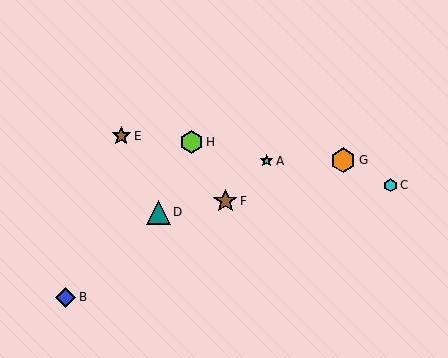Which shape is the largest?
The orange hexagon (labeled G) is the largest.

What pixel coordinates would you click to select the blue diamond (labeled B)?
Click at (66, 297) to select the blue diamond B.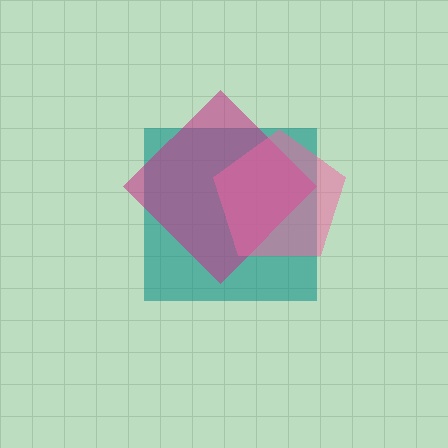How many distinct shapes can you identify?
There are 3 distinct shapes: a teal square, a magenta diamond, a pink pentagon.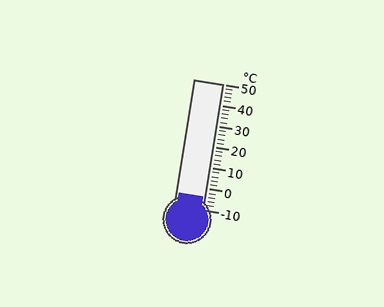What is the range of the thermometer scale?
The thermometer scale ranges from -10°C to 50°C.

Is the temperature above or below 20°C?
The temperature is below 20°C.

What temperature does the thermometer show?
The thermometer shows approximately -4°C.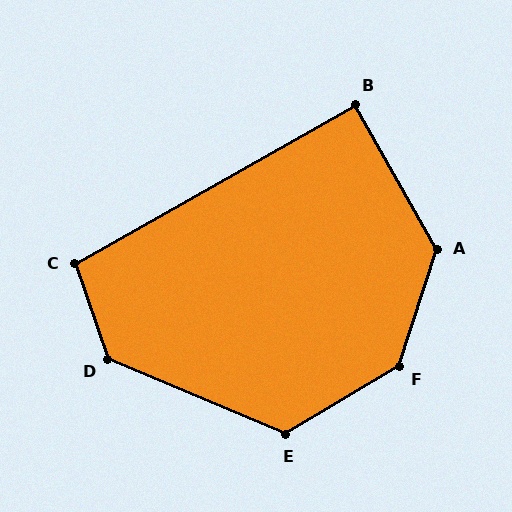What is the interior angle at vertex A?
Approximately 133 degrees (obtuse).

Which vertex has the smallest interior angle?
B, at approximately 90 degrees.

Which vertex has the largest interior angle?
F, at approximately 139 degrees.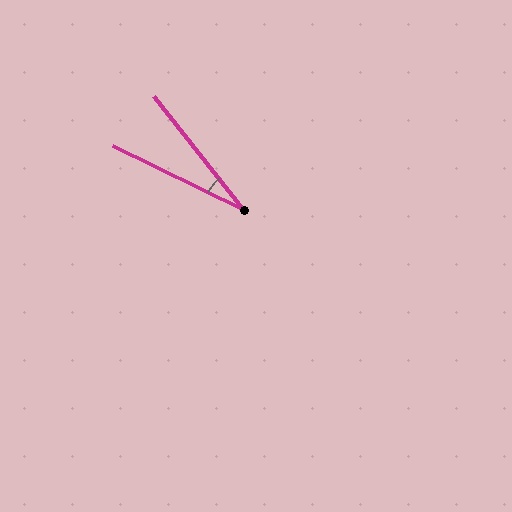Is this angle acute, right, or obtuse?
It is acute.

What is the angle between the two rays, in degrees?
Approximately 26 degrees.